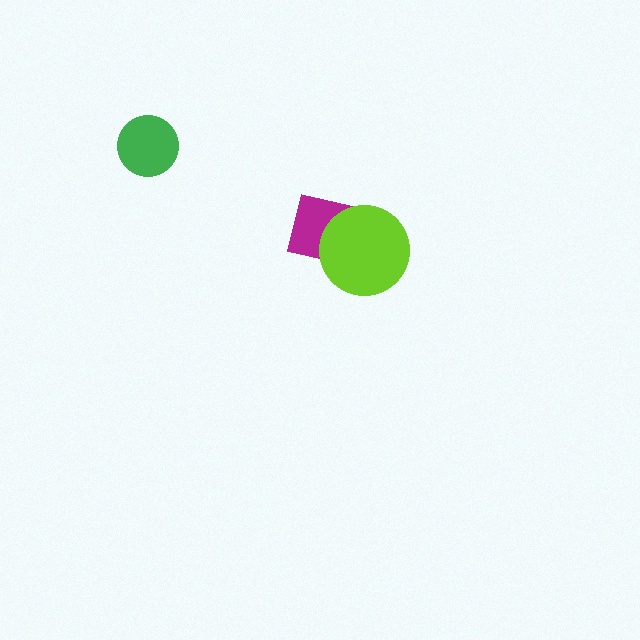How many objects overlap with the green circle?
0 objects overlap with the green circle.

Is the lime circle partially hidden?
No, no other shape covers it.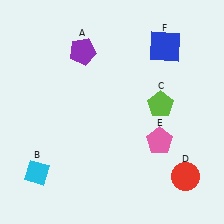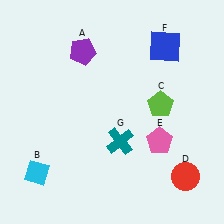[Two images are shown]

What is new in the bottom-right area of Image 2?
A teal cross (G) was added in the bottom-right area of Image 2.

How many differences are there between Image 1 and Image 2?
There is 1 difference between the two images.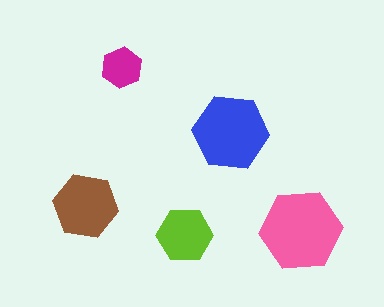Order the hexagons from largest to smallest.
the pink one, the blue one, the brown one, the lime one, the magenta one.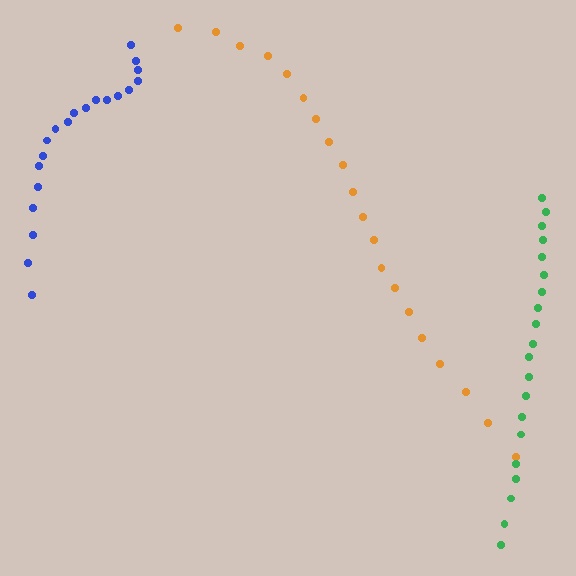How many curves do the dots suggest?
There are 3 distinct paths.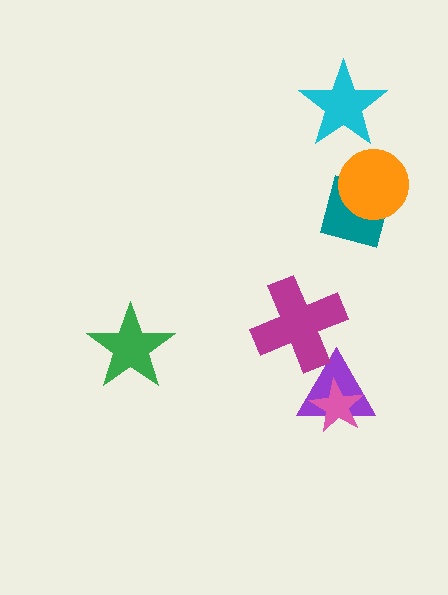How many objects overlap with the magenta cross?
1 object overlaps with the magenta cross.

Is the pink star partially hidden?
No, no other shape covers it.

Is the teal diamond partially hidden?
Yes, it is partially covered by another shape.